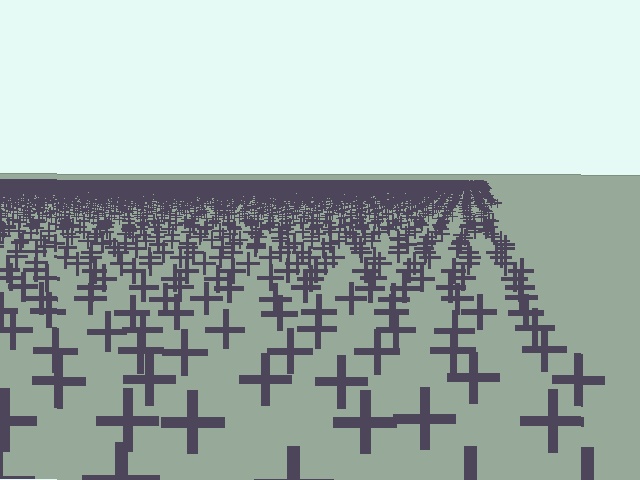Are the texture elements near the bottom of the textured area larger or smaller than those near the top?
Larger. Near the bottom, elements are closer to the viewer and appear at a bigger on-screen size.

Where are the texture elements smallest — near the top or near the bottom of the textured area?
Near the top.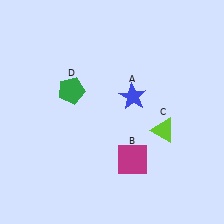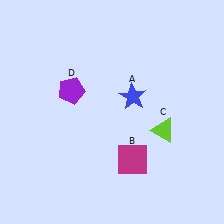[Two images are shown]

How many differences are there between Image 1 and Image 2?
There is 1 difference between the two images.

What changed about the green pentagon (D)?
In Image 1, D is green. In Image 2, it changed to purple.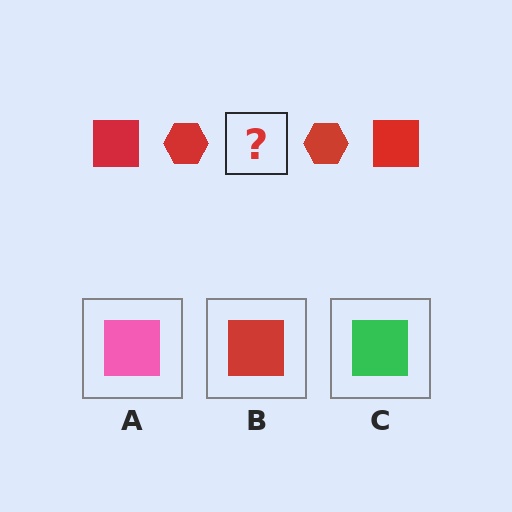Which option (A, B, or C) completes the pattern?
B.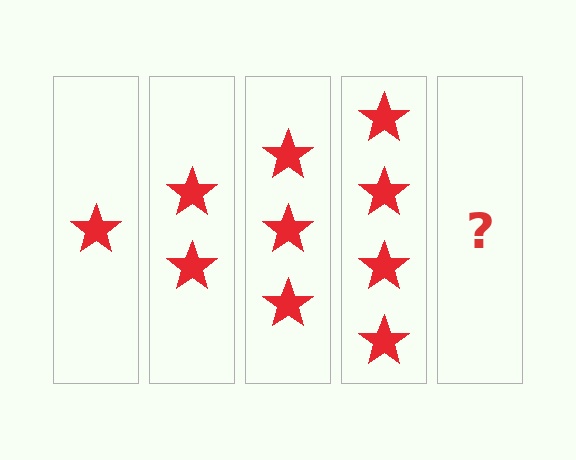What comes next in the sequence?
The next element should be 5 stars.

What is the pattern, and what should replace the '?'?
The pattern is that each step adds one more star. The '?' should be 5 stars.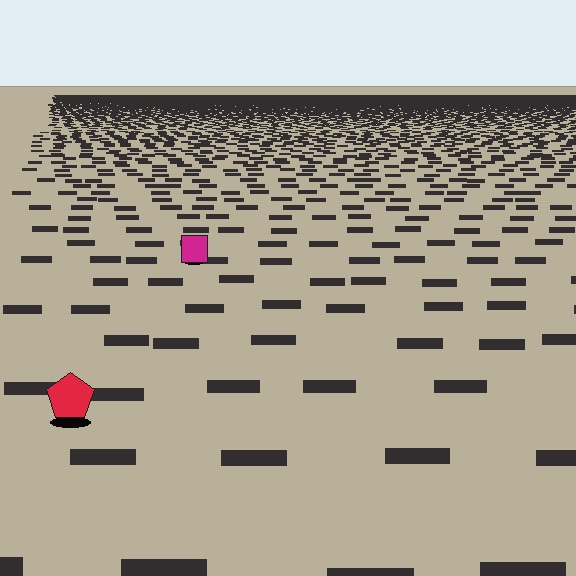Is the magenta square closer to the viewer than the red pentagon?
No. The red pentagon is closer — you can tell from the texture gradient: the ground texture is coarser near it.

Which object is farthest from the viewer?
The magenta square is farthest from the viewer. It appears smaller and the ground texture around it is denser.